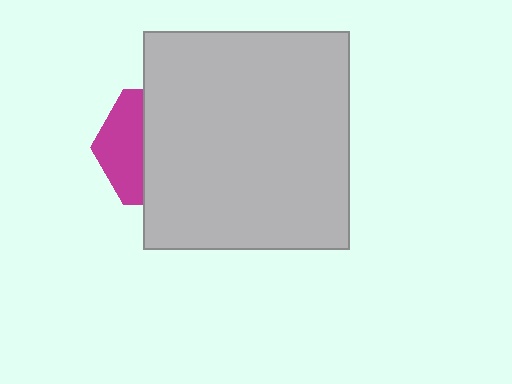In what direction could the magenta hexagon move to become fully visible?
The magenta hexagon could move left. That would shift it out from behind the light gray rectangle entirely.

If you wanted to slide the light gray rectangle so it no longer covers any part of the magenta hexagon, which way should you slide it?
Slide it right — that is the most direct way to separate the two shapes.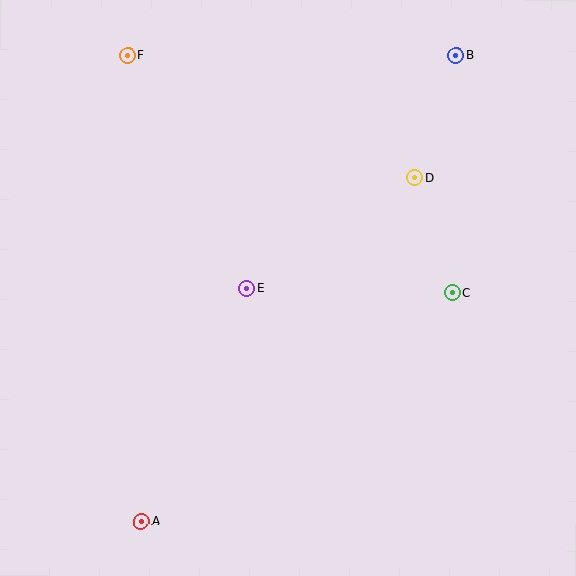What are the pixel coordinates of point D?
Point D is at (415, 178).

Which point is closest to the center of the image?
Point E at (247, 288) is closest to the center.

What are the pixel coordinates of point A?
Point A is at (141, 521).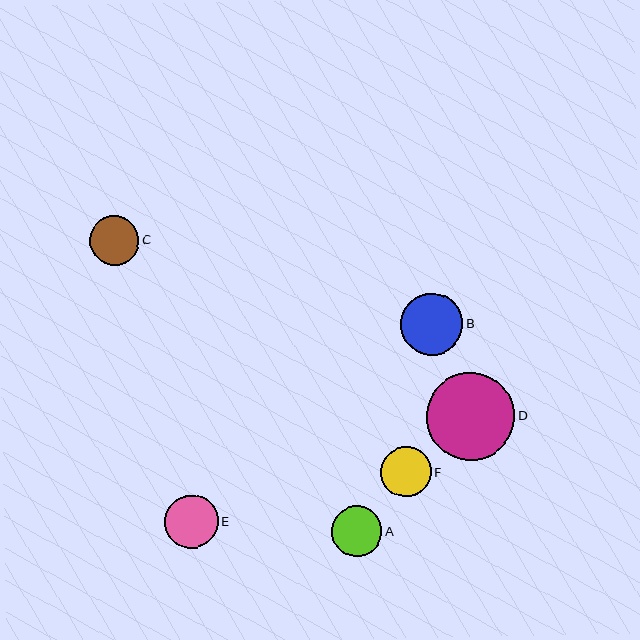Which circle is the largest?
Circle D is the largest with a size of approximately 88 pixels.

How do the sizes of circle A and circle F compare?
Circle A and circle F are approximately the same size.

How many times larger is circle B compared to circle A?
Circle B is approximately 1.3 times the size of circle A.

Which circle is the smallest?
Circle C is the smallest with a size of approximately 49 pixels.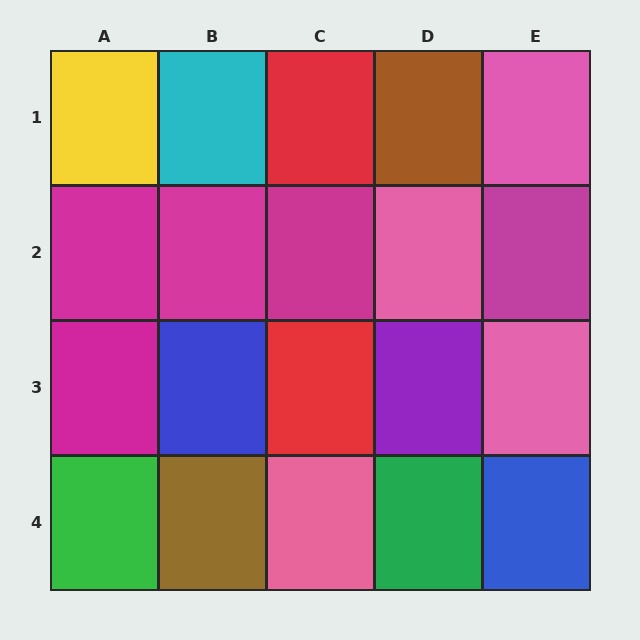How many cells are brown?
2 cells are brown.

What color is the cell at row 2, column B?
Magenta.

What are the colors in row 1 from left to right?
Yellow, cyan, red, brown, pink.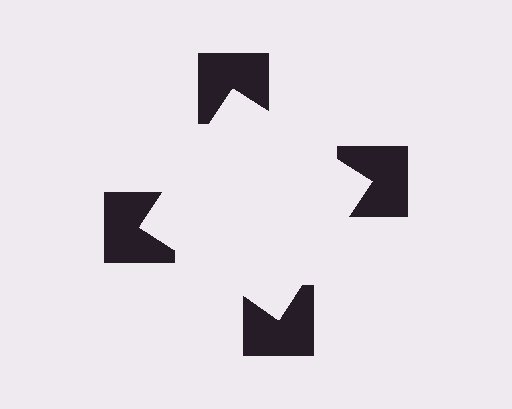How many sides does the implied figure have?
4 sides.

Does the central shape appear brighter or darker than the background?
It typically appears slightly brighter than the background, even though no actual brightness change is drawn.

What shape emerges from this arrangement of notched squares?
An illusory square — its edges are inferred from the aligned wedge cuts in the notched squares, not physically drawn.